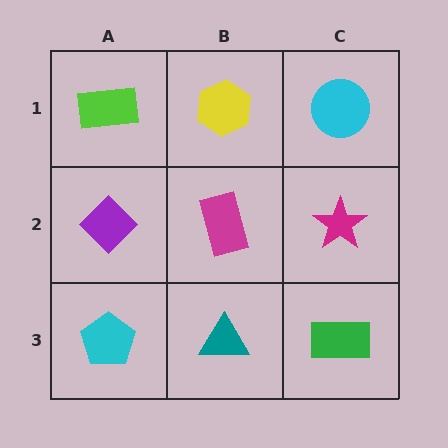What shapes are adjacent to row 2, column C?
A cyan circle (row 1, column C), a green rectangle (row 3, column C), a magenta rectangle (row 2, column B).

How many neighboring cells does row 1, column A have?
2.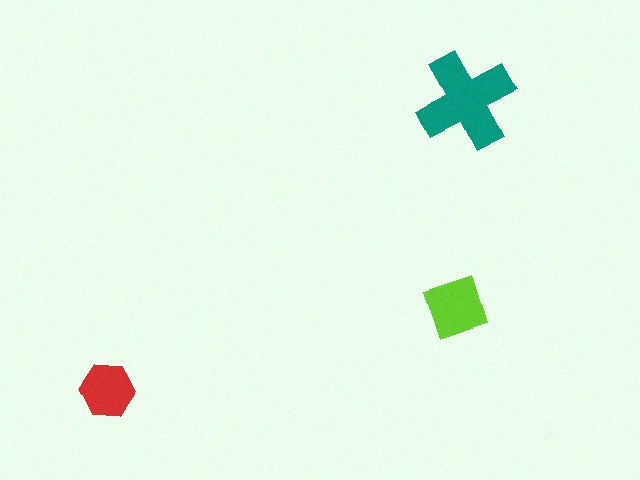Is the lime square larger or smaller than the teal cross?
Smaller.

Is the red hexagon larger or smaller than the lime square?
Smaller.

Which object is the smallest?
The red hexagon.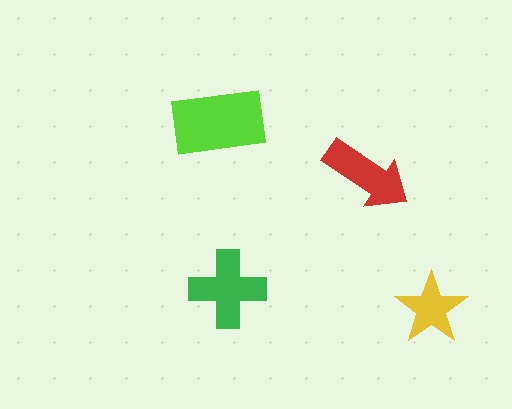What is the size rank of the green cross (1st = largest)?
2nd.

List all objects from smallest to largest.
The yellow star, the red arrow, the green cross, the lime rectangle.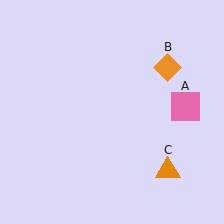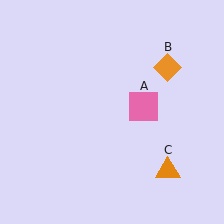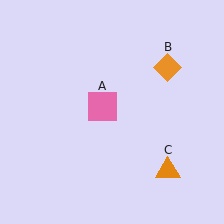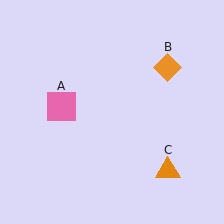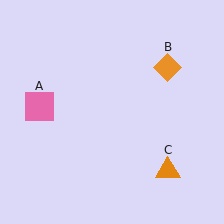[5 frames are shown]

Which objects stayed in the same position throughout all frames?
Orange diamond (object B) and orange triangle (object C) remained stationary.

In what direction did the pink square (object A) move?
The pink square (object A) moved left.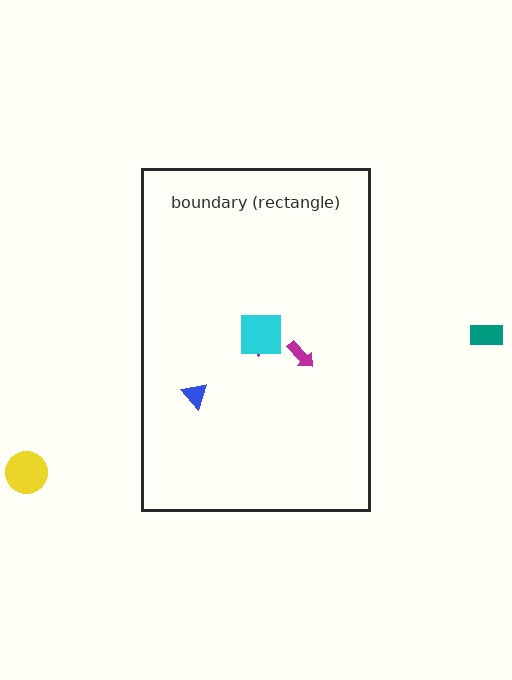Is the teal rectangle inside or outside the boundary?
Outside.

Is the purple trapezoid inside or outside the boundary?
Inside.